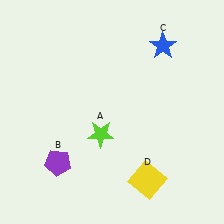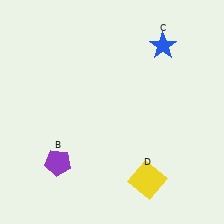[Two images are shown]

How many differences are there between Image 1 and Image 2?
There is 1 difference between the two images.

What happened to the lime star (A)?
The lime star (A) was removed in Image 2. It was in the bottom-left area of Image 1.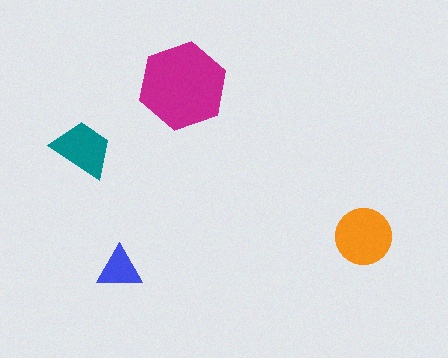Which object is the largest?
The magenta hexagon.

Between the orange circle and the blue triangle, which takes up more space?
The orange circle.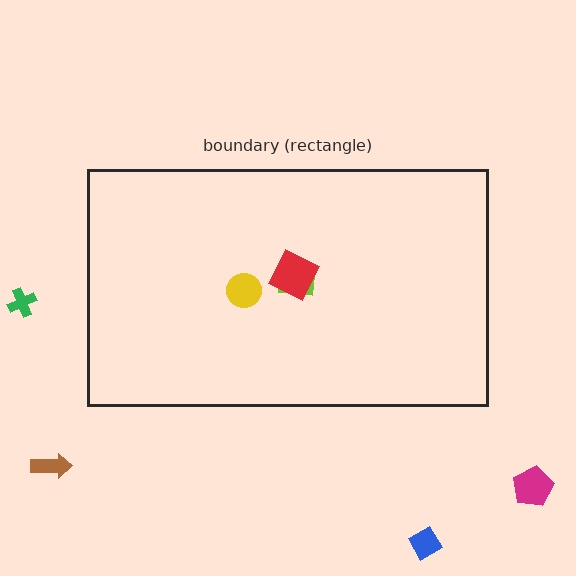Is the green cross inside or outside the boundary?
Outside.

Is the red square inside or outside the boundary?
Inside.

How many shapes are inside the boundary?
3 inside, 4 outside.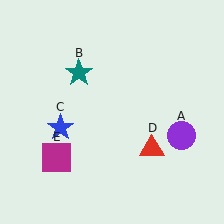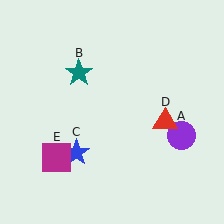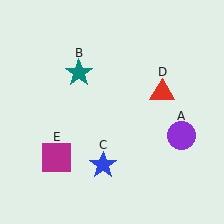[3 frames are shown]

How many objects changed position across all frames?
2 objects changed position: blue star (object C), red triangle (object D).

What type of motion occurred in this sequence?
The blue star (object C), red triangle (object D) rotated counterclockwise around the center of the scene.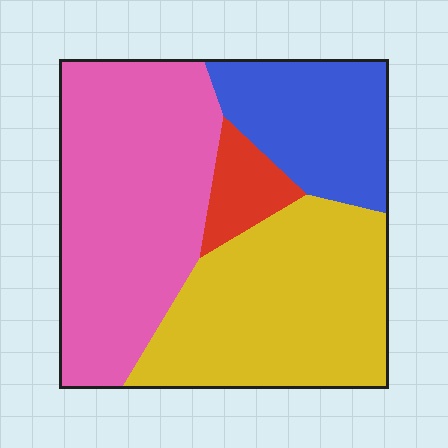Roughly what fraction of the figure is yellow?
Yellow covers around 35% of the figure.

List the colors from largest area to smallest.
From largest to smallest: pink, yellow, blue, red.